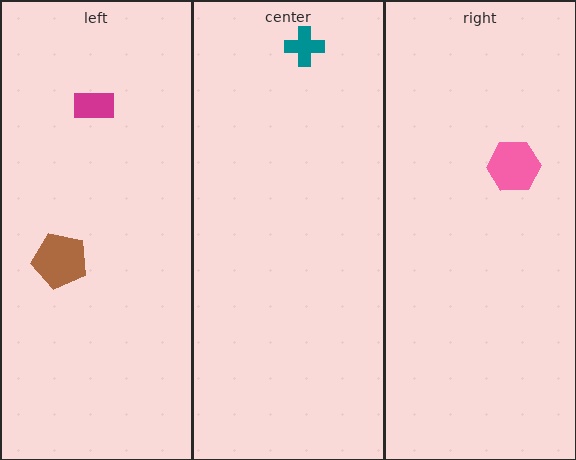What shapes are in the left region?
The brown pentagon, the magenta rectangle.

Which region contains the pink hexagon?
The right region.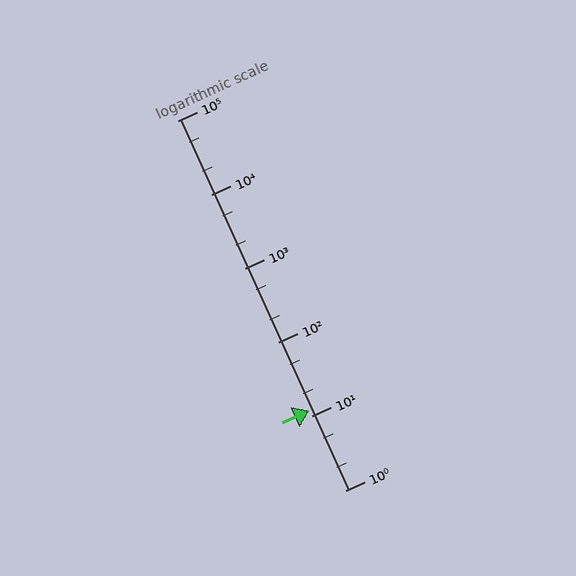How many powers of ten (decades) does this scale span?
The scale spans 5 decades, from 1 to 100000.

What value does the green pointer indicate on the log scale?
The pointer indicates approximately 12.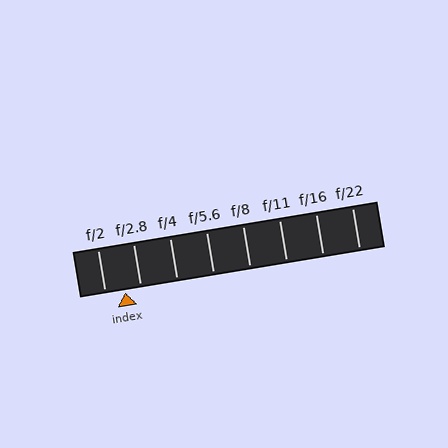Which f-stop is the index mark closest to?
The index mark is closest to f/2.8.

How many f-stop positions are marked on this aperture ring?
There are 8 f-stop positions marked.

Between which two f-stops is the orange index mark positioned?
The index mark is between f/2 and f/2.8.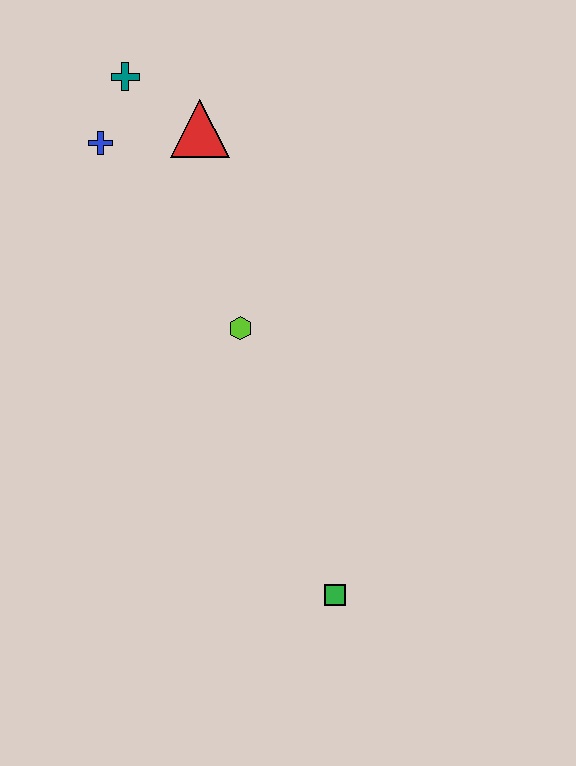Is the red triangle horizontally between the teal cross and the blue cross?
No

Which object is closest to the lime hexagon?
The red triangle is closest to the lime hexagon.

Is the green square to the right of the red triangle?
Yes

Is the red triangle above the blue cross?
Yes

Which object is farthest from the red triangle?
The green square is farthest from the red triangle.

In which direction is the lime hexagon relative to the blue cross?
The lime hexagon is below the blue cross.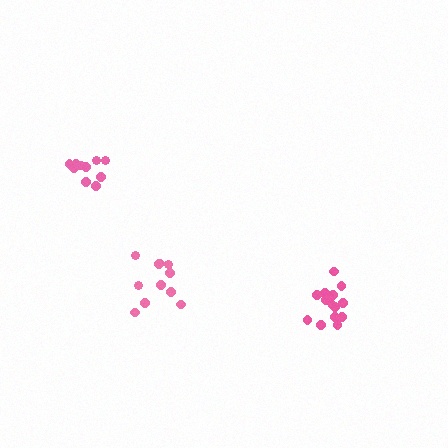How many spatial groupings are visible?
There are 3 spatial groupings.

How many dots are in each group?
Group 1: 11 dots, Group 2: 15 dots, Group 3: 11 dots (37 total).